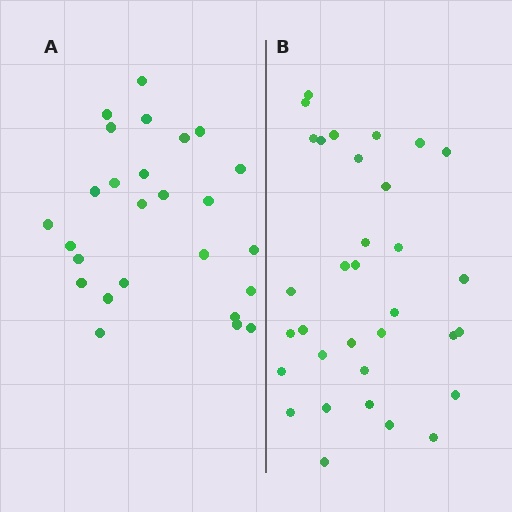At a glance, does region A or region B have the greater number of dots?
Region B (the right region) has more dots.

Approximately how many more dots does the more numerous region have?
Region B has roughly 8 or so more dots than region A.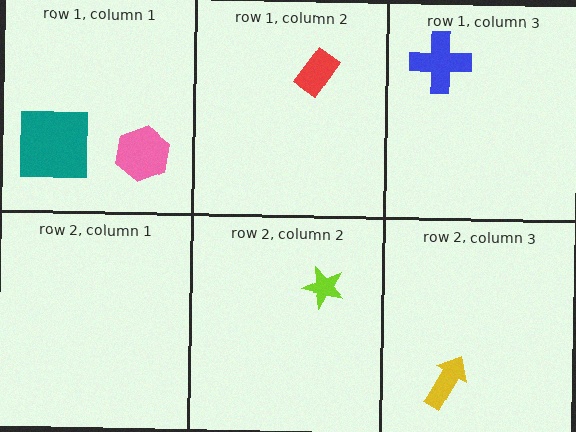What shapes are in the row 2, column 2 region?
The lime star.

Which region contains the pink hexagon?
The row 1, column 1 region.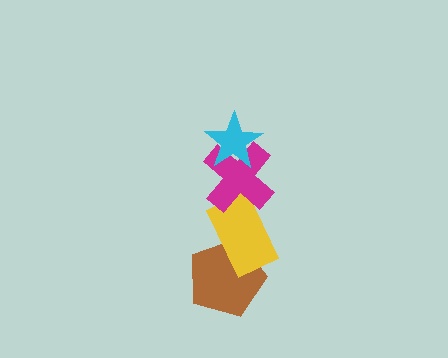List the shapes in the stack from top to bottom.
From top to bottom: the cyan star, the magenta cross, the yellow rectangle, the brown pentagon.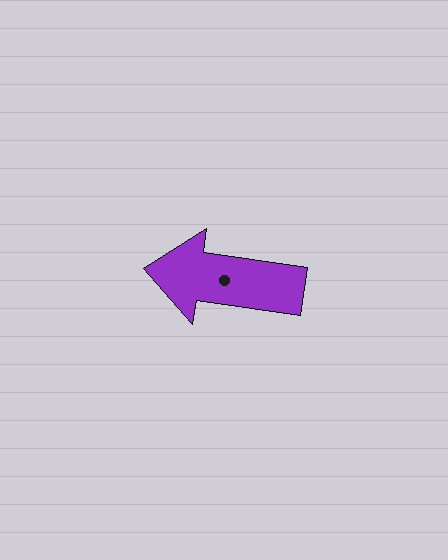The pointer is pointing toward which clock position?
Roughly 9 o'clock.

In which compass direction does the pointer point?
West.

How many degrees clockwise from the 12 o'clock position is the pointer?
Approximately 278 degrees.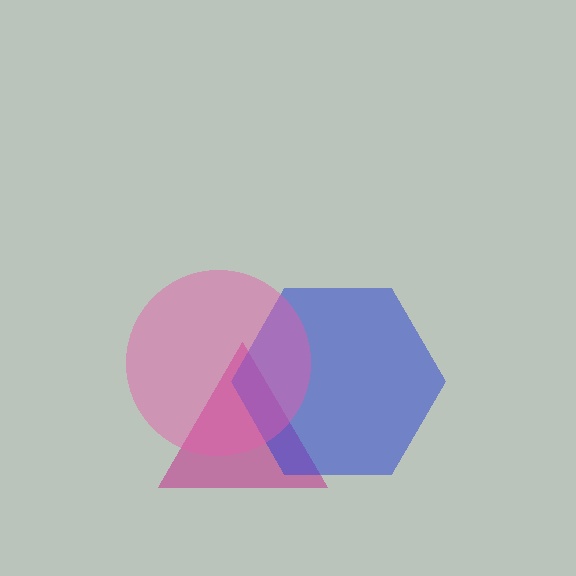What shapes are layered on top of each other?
The layered shapes are: a magenta triangle, a blue hexagon, a pink circle.